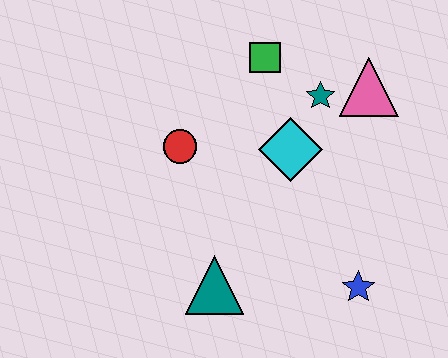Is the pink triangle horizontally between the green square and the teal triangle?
No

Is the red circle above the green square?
No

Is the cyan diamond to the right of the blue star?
No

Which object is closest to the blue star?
The teal triangle is closest to the blue star.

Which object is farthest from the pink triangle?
The teal triangle is farthest from the pink triangle.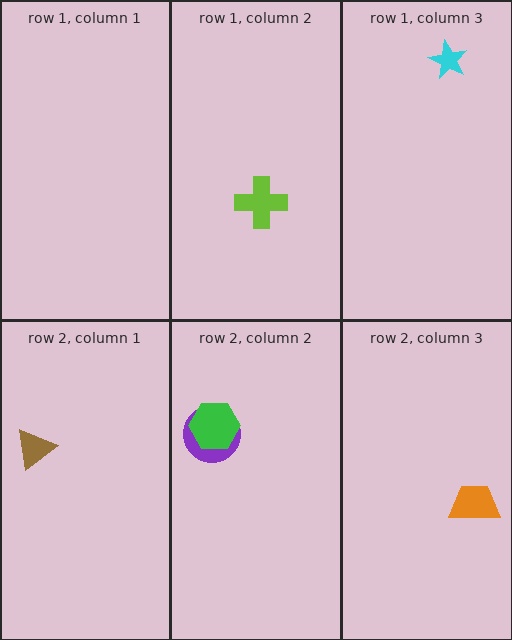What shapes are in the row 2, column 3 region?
The orange trapezoid.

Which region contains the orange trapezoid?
The row 2, column 3 region.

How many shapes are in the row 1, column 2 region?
1.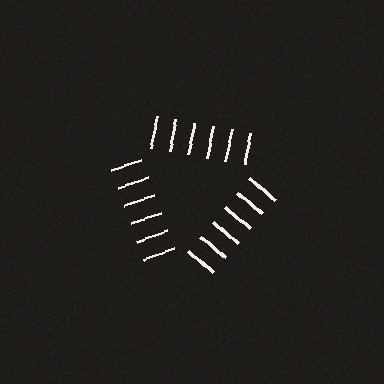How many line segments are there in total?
18 — 6 along each of the 3 edges.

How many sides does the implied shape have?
3 sides — the line-ends trace a triangle.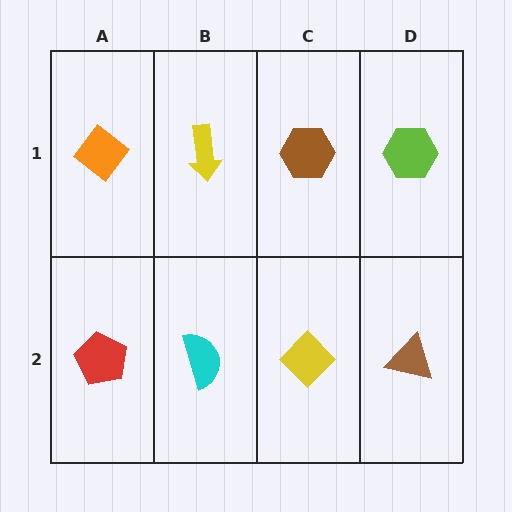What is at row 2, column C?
A yellow diamond.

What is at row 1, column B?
A yellow arrow.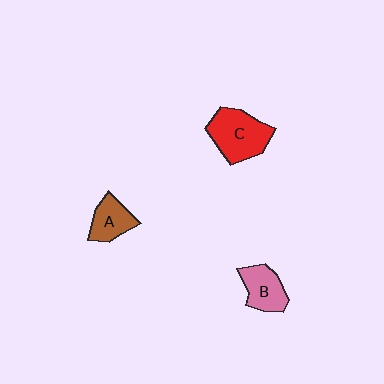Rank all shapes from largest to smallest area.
From largest to smallest: C (red), B (pink), A (brown).